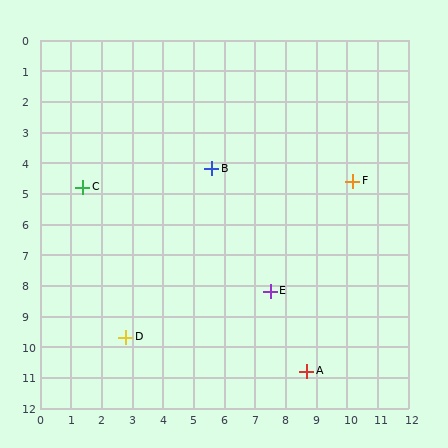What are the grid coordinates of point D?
Point D is at approximately (2.8, 9.7).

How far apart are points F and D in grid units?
Points F and D are about 9.0 grid units apart.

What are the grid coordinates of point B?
Point B is at approximately (5.6, 4.2).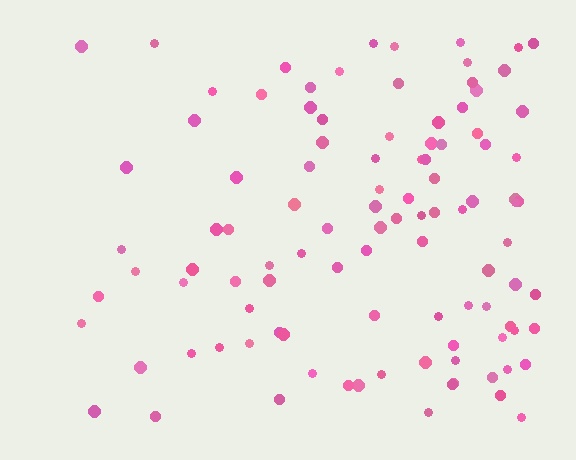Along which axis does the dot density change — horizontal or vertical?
Horizontal.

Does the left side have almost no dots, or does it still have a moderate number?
Still a moderate number, just noticeably fewer than the right.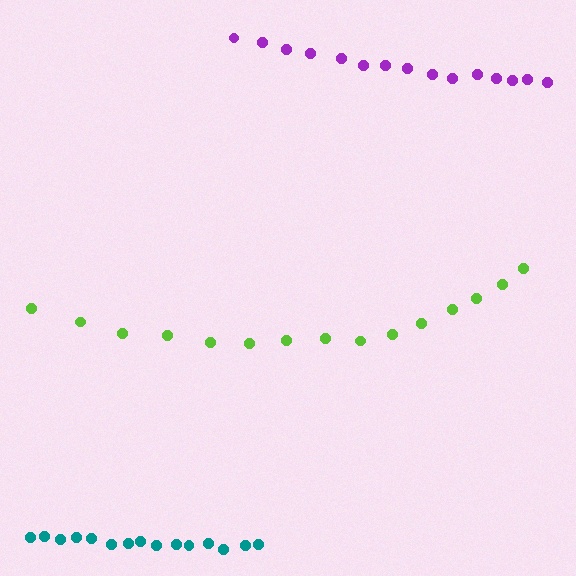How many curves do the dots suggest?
There are 3 distinct paths.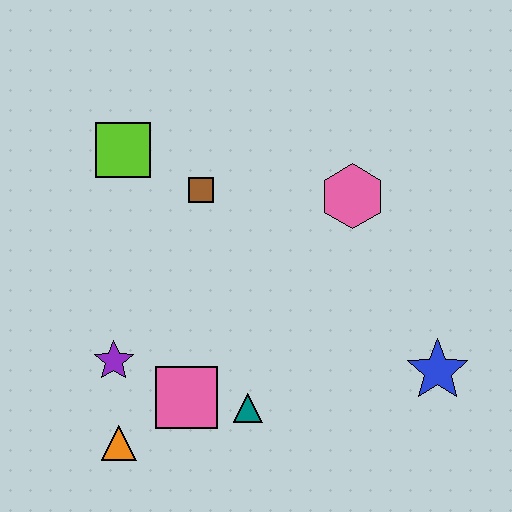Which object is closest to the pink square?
The teal triangle is closest to the pink square.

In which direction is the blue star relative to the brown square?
The blue star is to the right of the brown square.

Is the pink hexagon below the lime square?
Yes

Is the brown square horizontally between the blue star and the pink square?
Yes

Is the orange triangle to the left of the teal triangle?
Yes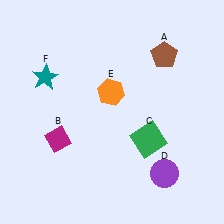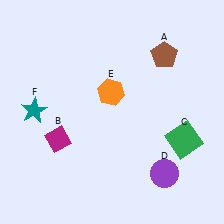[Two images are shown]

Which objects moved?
The objects that moved are: the green square (C), the teal star (F).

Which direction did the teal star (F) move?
The teal star (F) moved down.